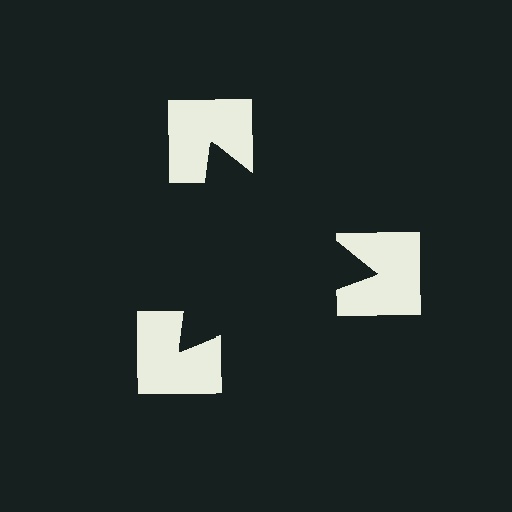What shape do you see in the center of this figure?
An illusory triangle — its edges are inferred from the aligned wedge cuts in the notched squares, not physically drawn.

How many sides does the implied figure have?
3 sides.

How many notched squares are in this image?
There are 3 — one at each vertex of the illusory triangle.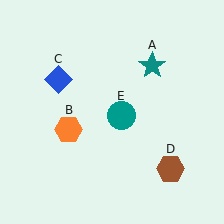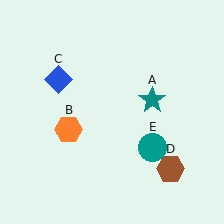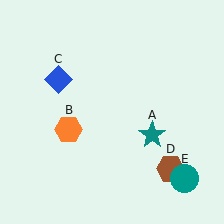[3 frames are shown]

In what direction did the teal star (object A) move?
The teal star (object A) moved down.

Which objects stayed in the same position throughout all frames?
Orange hexagon (object B) and blue diamond (object C) and brown hexagon (object D) remained stationary.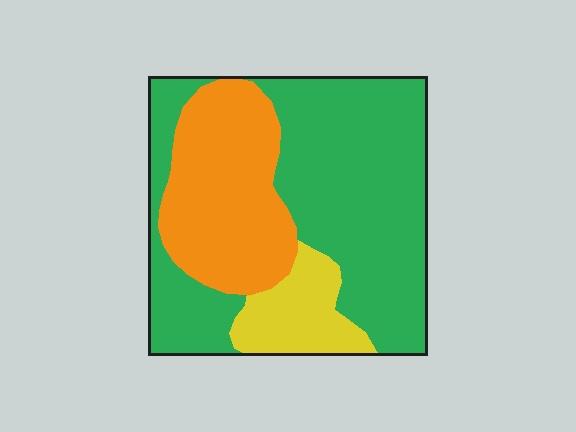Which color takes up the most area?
Green, at roughly 60%.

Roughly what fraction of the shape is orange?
Orange covers around 30% of the shape.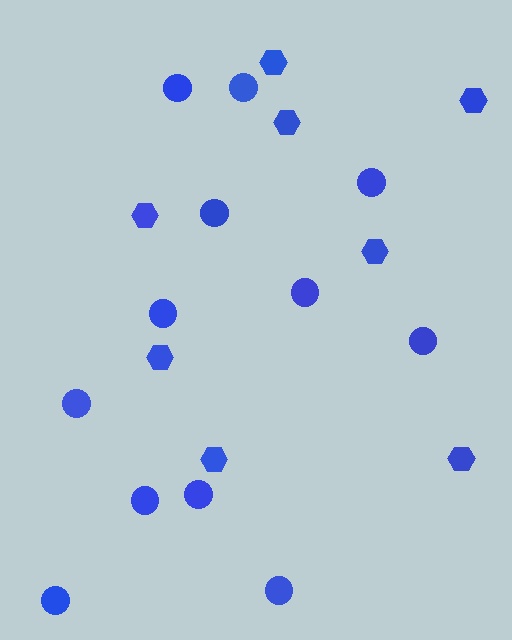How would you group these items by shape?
There are 2 groups: one group of hexagons (8) and one group of circles (12).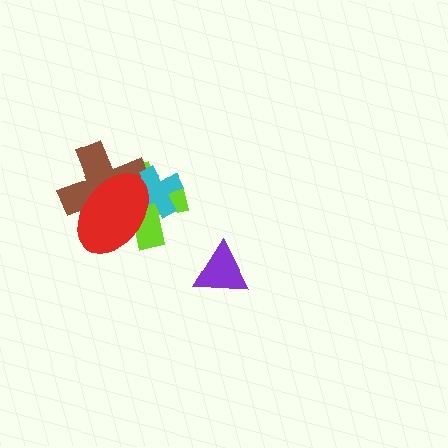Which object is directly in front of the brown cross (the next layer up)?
The cyan cross is directly in front of the brown cross.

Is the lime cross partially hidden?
Yes, it is partially covered by another shape.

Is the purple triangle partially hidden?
No, no other shape covers it.